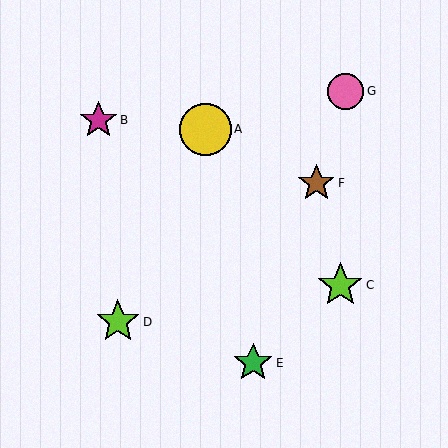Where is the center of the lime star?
The center of the lime star is at (118, 322).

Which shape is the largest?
The yellow circle (labeled A) is the largest.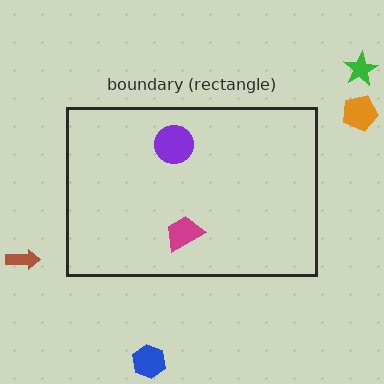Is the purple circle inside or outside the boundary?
Inside.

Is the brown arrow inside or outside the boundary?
Outside.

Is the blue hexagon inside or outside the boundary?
Outside.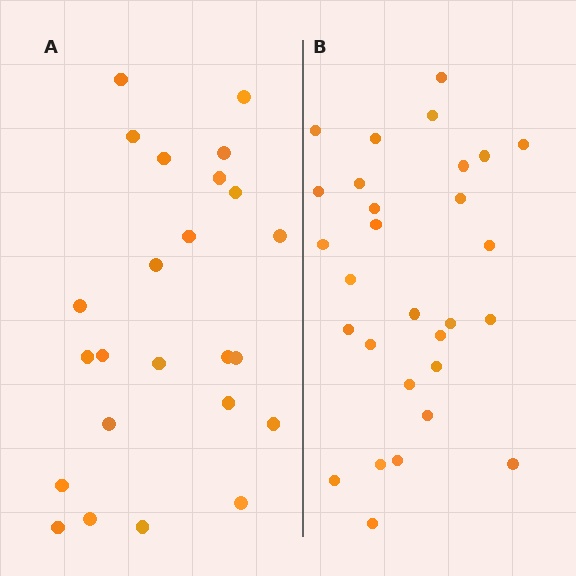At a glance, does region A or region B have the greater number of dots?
Region B (the right region) has more dots.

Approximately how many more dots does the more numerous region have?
Region B has about 5 more dots than region A.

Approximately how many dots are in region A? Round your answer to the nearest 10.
About 20 dots. (The exact count is 24, which rounds to 20.)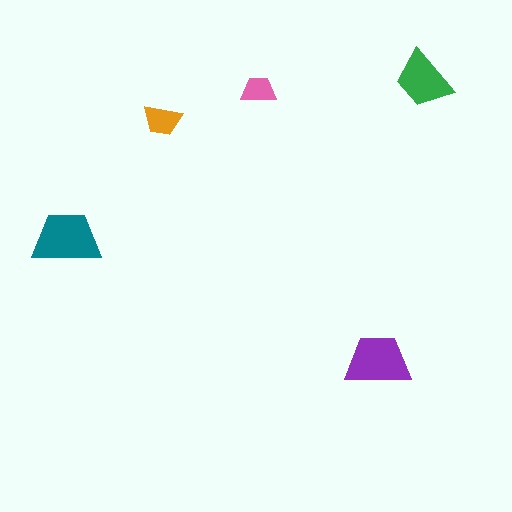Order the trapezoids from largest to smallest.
the teal one, the purple one, the green one, the orange one, the pink one.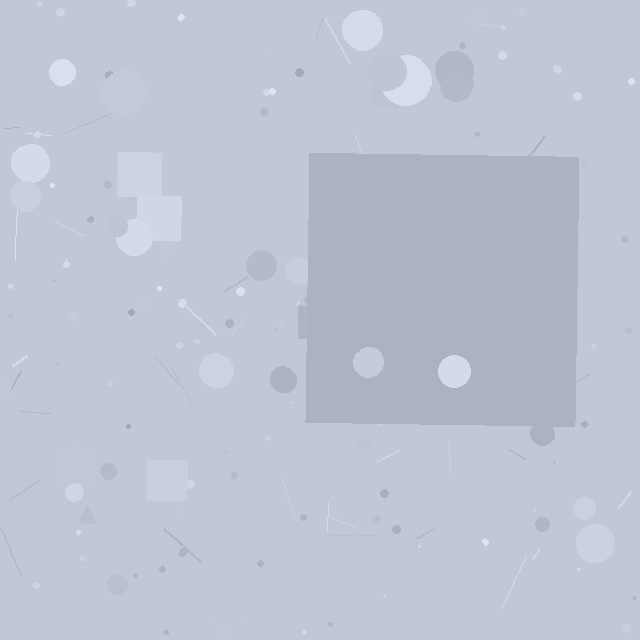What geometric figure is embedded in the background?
A square is embedded in the background.